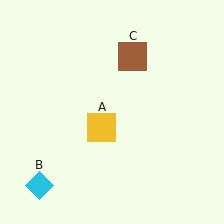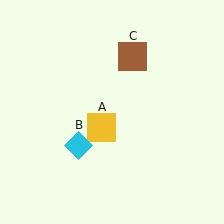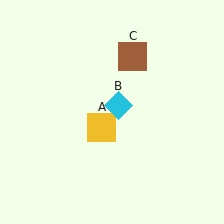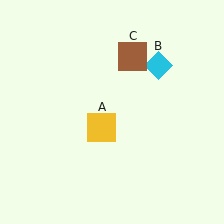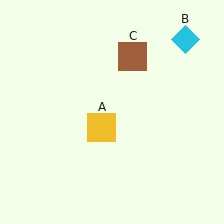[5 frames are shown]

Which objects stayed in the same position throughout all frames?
Yellow square (object A) and brown square (object C) remained stationary.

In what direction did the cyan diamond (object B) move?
The cyan diamond (object B) moved up and to the right.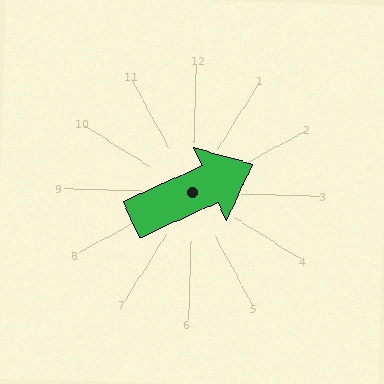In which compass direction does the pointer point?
Northeast.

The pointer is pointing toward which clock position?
Roughly 2 o'clock.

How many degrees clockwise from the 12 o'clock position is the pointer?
Approximately 64 degrees.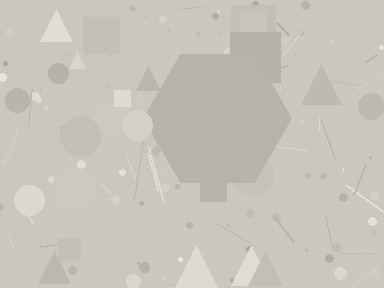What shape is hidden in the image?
A hexagon is hidden in the image.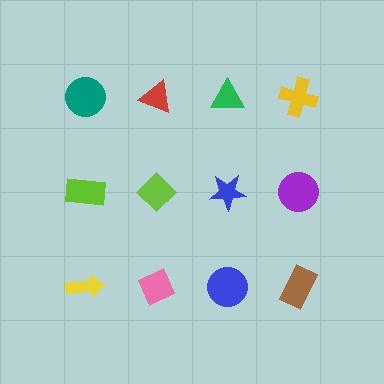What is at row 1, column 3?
A green triangle.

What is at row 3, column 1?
A yellow arrow.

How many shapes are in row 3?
4 shapes.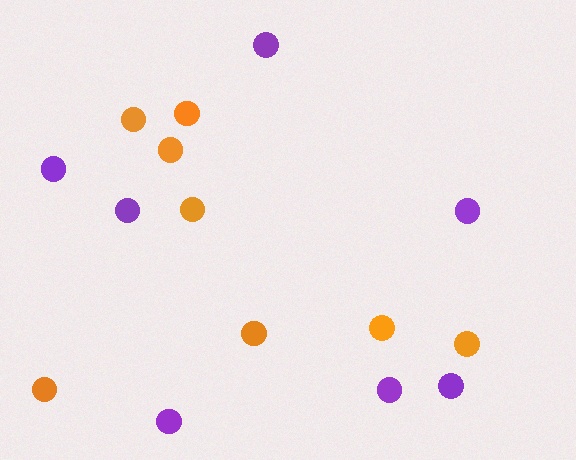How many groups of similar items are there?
There are 2 groups: one group of purple circles (7) and one group of orange circles (8).